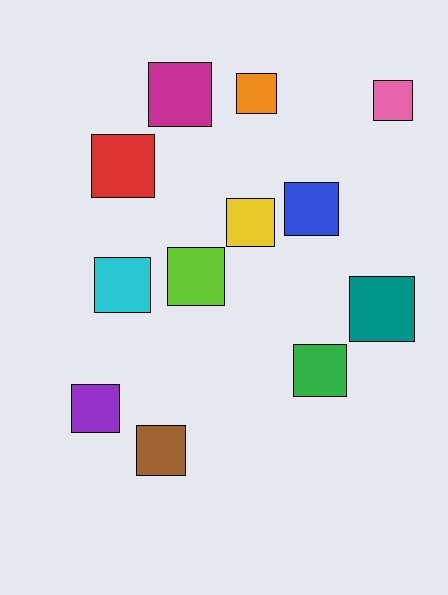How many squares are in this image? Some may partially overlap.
There are 12 squares.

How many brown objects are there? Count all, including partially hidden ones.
There is 1 brown object.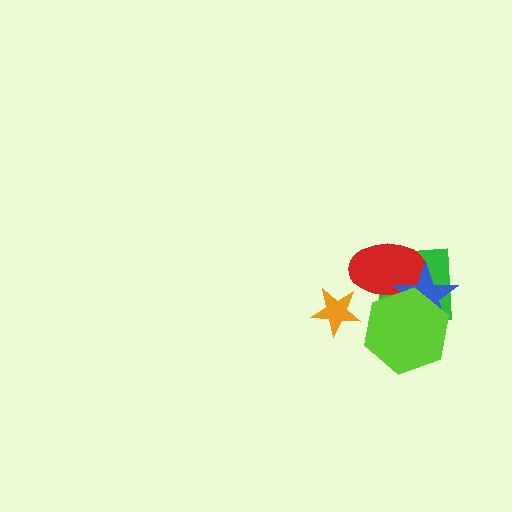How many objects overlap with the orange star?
0 objects overlap with the orange star.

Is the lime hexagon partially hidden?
No, no other shape covers it.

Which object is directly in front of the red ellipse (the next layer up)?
The blue star is directly in front of the red ellipse.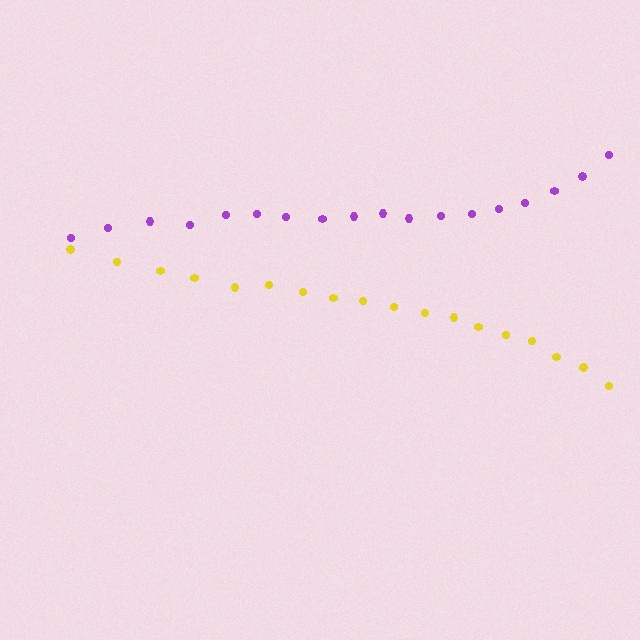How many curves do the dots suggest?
There are 2 distinct paths.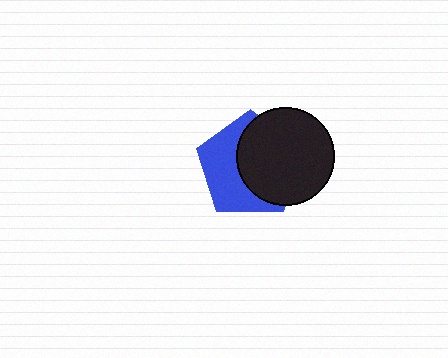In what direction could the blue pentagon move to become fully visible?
The blue pentagon could move left. That would shift it out from behind the black circle entirely.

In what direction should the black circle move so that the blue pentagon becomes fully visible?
The black circle should move right. That is the shortest direction to clear the overlap and leave the blue pentagon fully visible.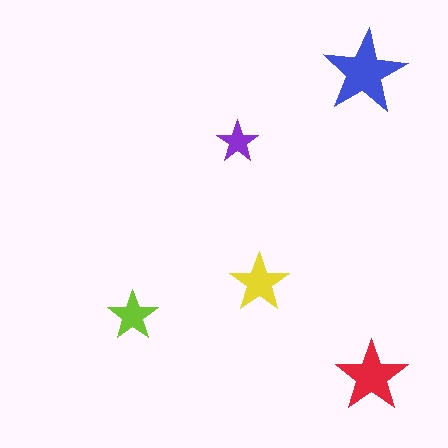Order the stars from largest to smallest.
the blue one, the red one, the yellow one, the lime one, the purple one.